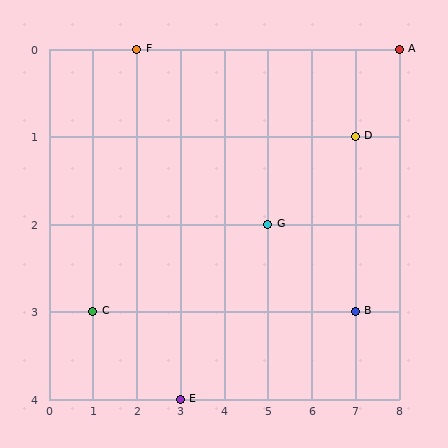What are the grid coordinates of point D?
Point D is at grid coordinates (7, 1).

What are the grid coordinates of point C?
Point C is at grid coordinates (1, 3).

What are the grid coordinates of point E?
Point E is at grid coordinates (3, 4).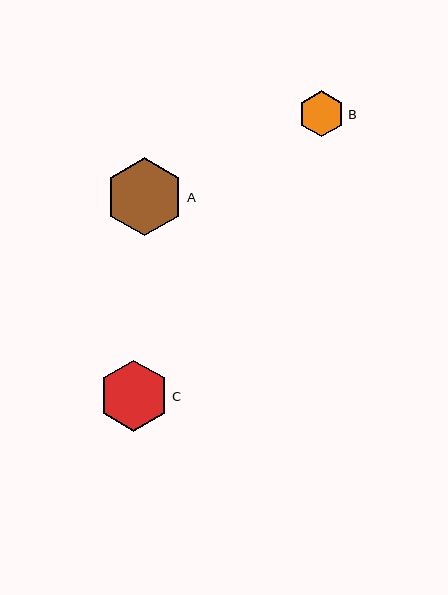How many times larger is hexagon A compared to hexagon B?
Hexagon A is approximately 1.7 times the size of hexagon B.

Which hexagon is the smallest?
Hexagon B is the smallest with a size of approximately 46 pixels.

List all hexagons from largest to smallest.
From largest to smallest: A, C, B.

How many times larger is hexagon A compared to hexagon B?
Hexagon A is approximately 1.7 times the size of hexagon B.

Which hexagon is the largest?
Hexagon A is the largest with a size of approximately 79 pixels.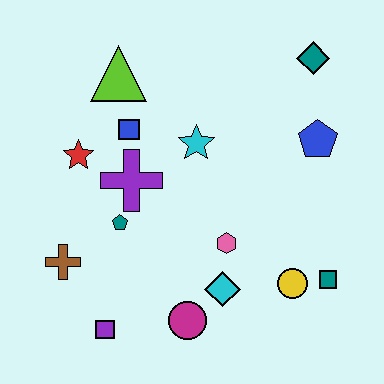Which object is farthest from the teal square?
The lime triangle is farthest from the teal square.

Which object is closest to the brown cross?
The teal pentagon is closest to the brown cross.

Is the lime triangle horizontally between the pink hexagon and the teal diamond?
No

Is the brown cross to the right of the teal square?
No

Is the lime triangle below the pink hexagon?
No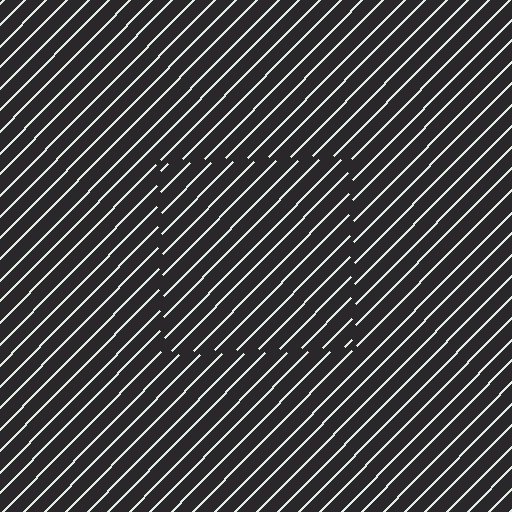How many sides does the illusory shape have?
4 sides — the line-ends trace a square.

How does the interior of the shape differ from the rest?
The interior of the shape contains the same grating, shifted by half a period — the contour is defined by the phase discontinuity where line-ends from the inner and outer gratings abut.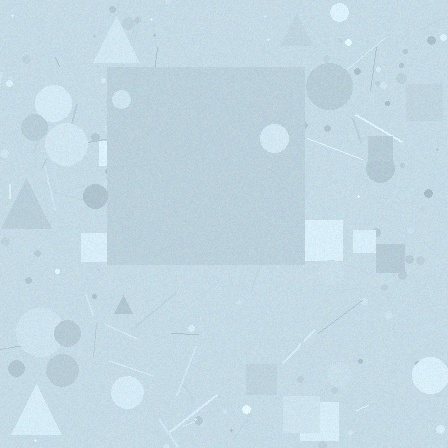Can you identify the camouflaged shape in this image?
The camouflaged shape is a square.